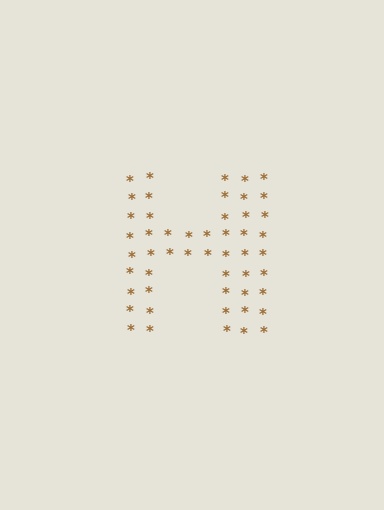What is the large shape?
The large shape is the letter H.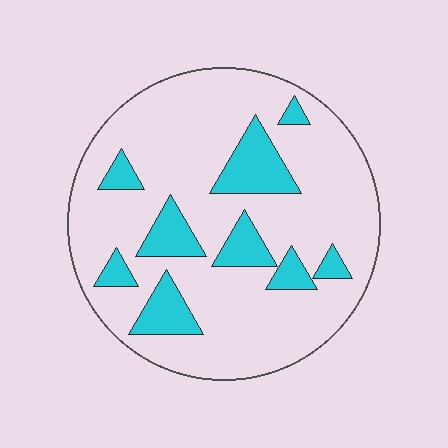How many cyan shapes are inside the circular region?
9.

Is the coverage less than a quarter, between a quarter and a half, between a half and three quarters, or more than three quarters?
Less than a quarter.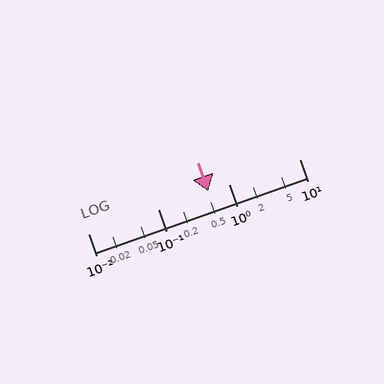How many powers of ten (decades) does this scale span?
The scale spans 3 decades, from 0.01 to 10.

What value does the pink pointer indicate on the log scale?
The pointer indicates approximately 0.51.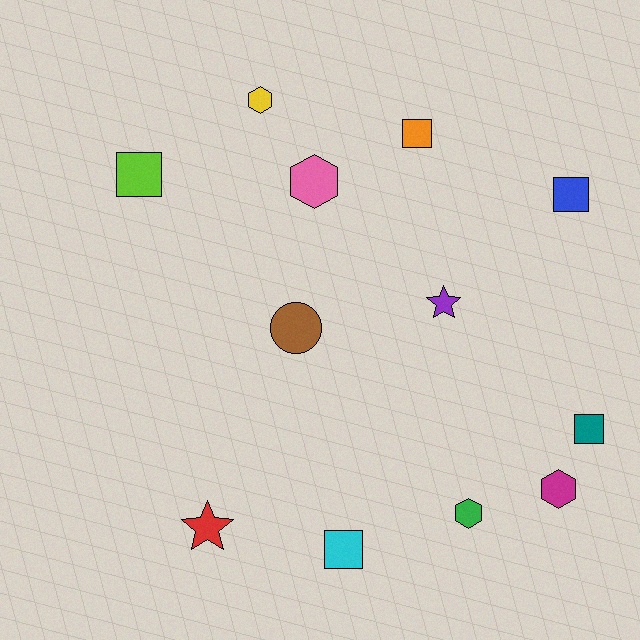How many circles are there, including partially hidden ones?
There is 1 circle.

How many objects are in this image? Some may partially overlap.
There are 12 objects.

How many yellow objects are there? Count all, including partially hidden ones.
There is 1 yellow object.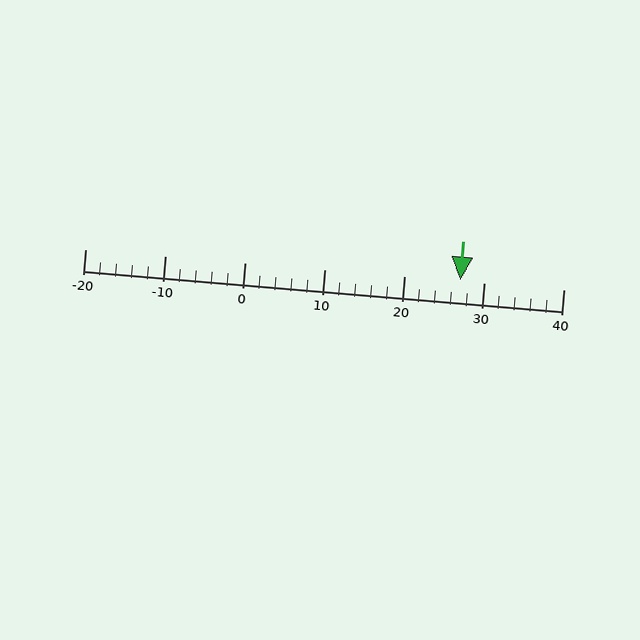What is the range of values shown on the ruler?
The ruler shows values from -20 to 40.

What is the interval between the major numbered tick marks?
The major tick marks are spaced 10 units apart.